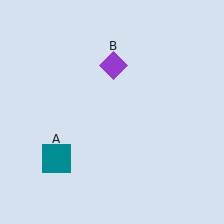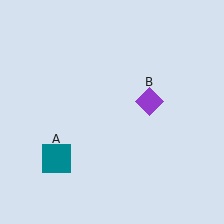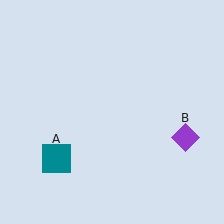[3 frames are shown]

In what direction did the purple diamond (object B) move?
The purple diamond (object B) moved down and to the right.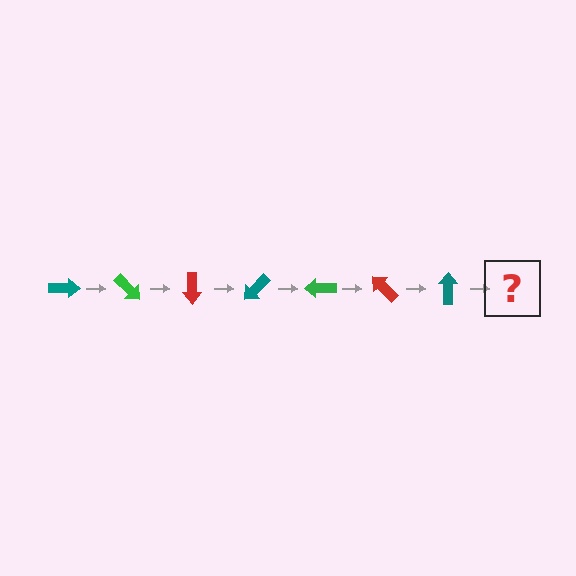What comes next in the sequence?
The next element should be a green arrow, rotated 315 degrees from the start.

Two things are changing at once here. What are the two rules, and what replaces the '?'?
The two rules are that it rotates 45 degrees each step and the color cycles through teal, green, and red. The '?' should be a green arrow, rotated 315 degrees from the start.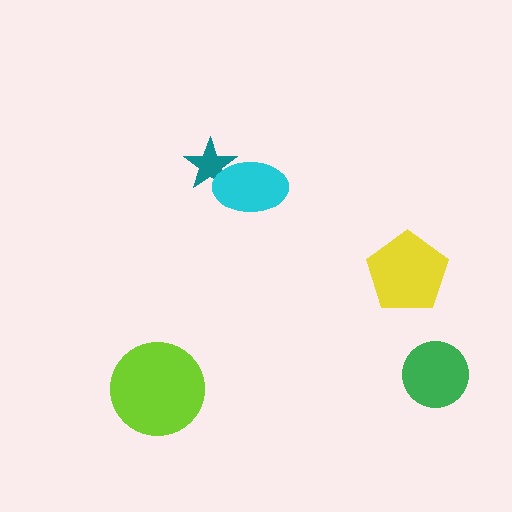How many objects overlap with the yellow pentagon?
0 objects overlap with the yellow pentagon.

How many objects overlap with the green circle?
0 objects overlap with the green circle.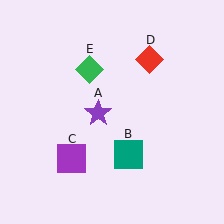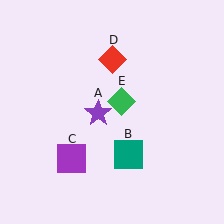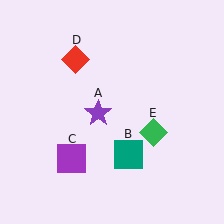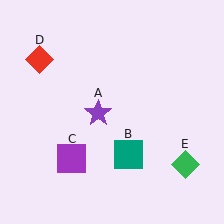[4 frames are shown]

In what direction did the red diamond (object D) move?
The red diamond (object D) moved left.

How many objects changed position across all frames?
2 objects changed position: red diamond (object D), green diamond (object E).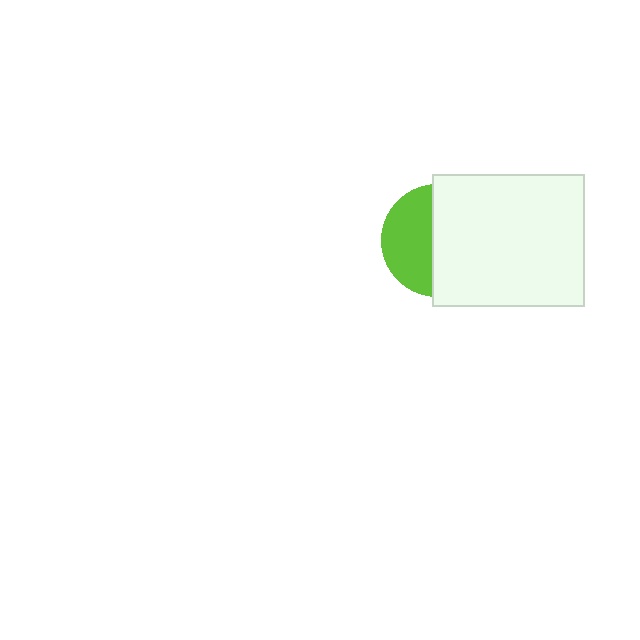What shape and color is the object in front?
The object in front is a white rectangle.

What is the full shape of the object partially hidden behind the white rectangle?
The partially hidden object is a lime circle.